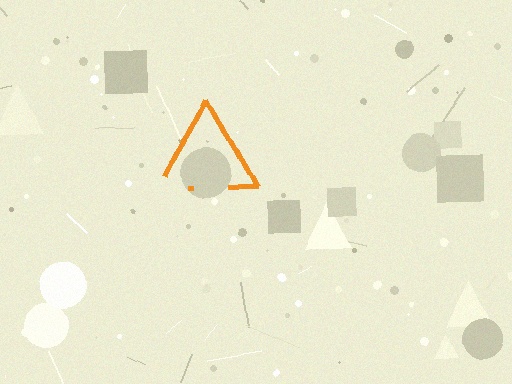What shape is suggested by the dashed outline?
The dashed outline suggests a triangle.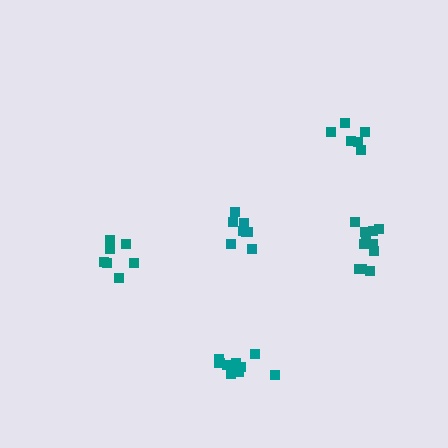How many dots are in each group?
Group 1: 6 dots, Group 2: 8 dots, Group 3: 11 dots, Group 4: 12 dots, Group 5: 7 dots (44 total).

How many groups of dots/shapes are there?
There are 5 groups.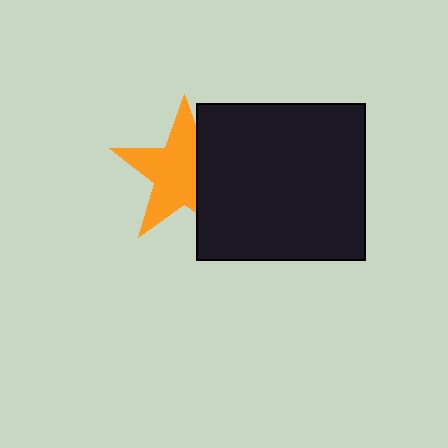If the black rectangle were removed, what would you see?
You would see the complete orange star.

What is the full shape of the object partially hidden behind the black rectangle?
The partially hidden object is an orange star.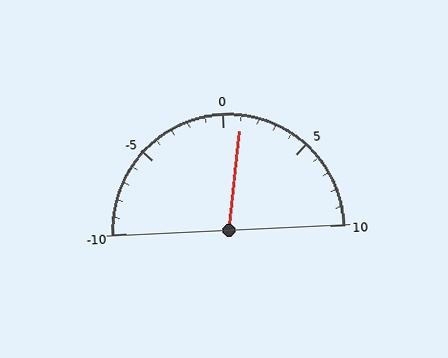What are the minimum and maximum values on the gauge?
The gauge ranges from -10 to 10.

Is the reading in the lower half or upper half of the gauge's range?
The reading is in the upper half of the range (-10 to 10).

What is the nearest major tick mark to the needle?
The nearest major tick mark is 0.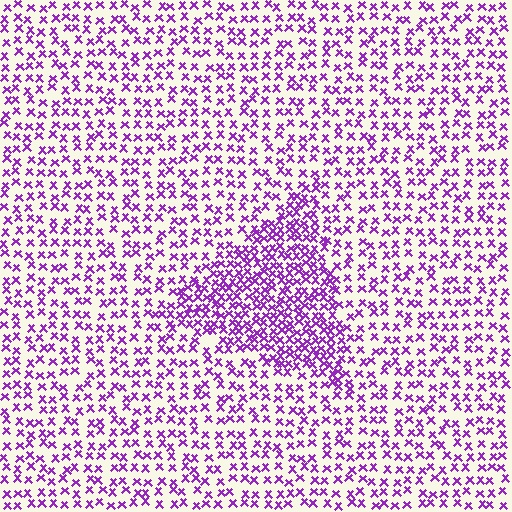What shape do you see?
I see a triangle.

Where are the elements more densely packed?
The elements are more densely packed inside the triangle boundary.